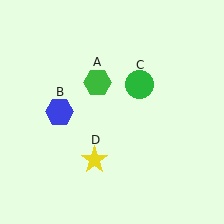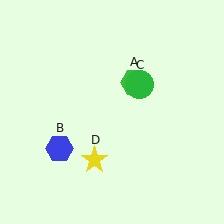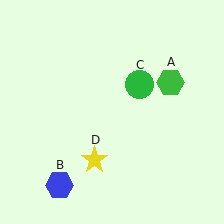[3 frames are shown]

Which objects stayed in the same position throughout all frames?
Green circle (object C) and yellow star (object D) remained stationary.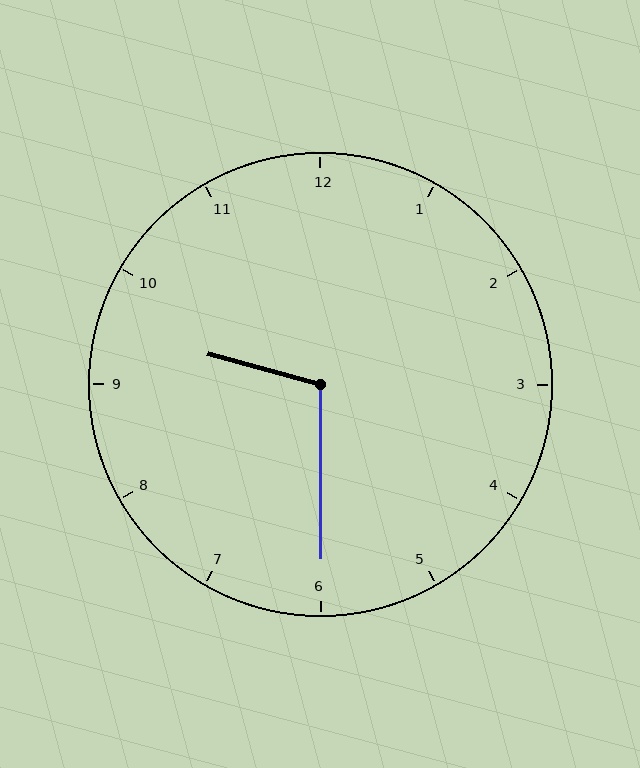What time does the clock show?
9:30.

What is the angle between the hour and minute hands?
Approximately 105 degrees.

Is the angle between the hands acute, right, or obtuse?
It is obtuse.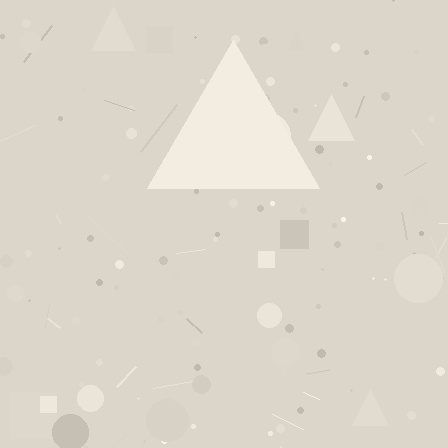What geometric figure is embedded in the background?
A triangle is embedded in the background.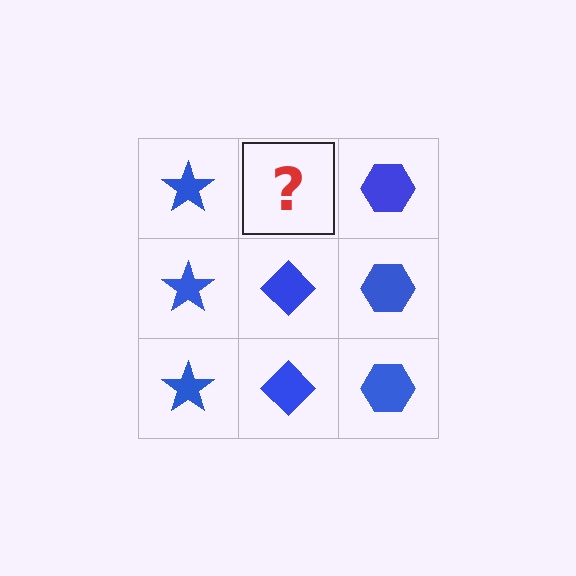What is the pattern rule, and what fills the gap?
The rule is that each column has a consistent shape. The gap should be filled with a blue diamond.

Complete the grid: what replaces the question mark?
The question mark should be replaced with a blue diamond.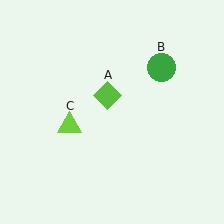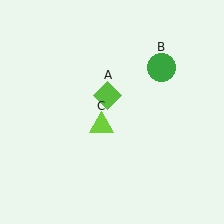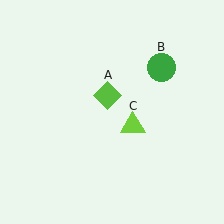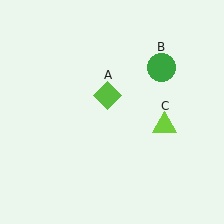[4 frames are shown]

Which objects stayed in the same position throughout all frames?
Lime diamond (object A) and green circle (object B) remained stationary.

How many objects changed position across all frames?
1 object changed position: lime triangle (object C).